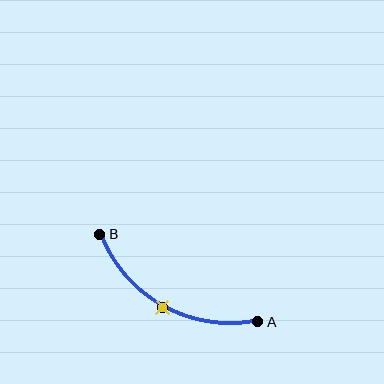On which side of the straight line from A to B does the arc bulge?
The arc bulges below the straight line connecting A and B.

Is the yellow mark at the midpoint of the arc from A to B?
Yes. The yellow mark lies on the arc at equal arc-length from both A and B — it is the arc midpoint.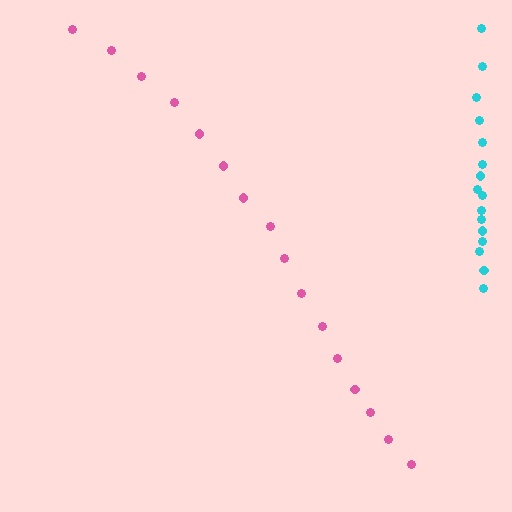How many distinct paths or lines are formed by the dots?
There are 2 distinct paths.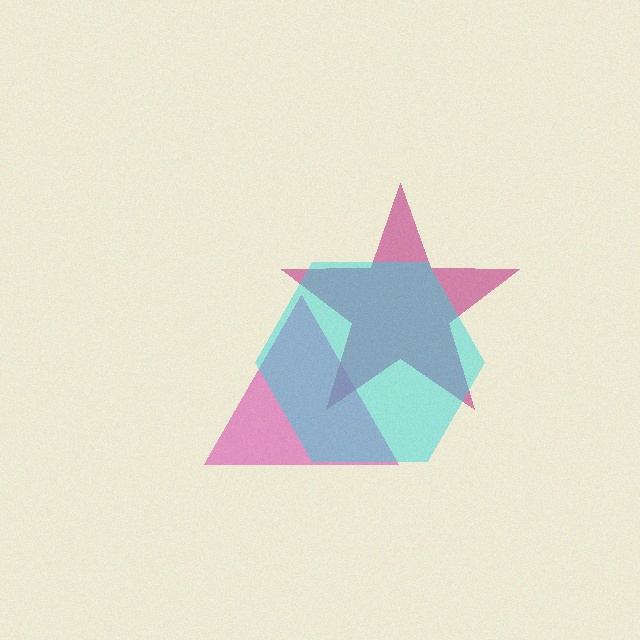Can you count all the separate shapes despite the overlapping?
Yes, there are 3 separate shapes.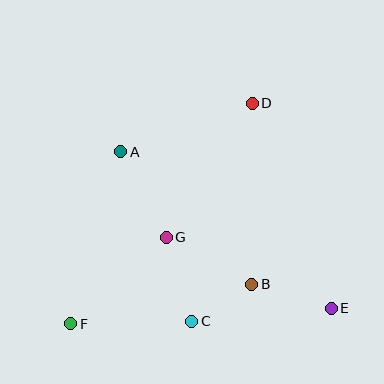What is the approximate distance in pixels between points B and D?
The distance between B and D is approximately 181 pixels.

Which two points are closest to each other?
Points B and C are closest to each other.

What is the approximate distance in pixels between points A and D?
The distance between A and D is approximately 140 pixels.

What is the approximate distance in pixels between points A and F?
The distance between A and F is approximately 179 pixels.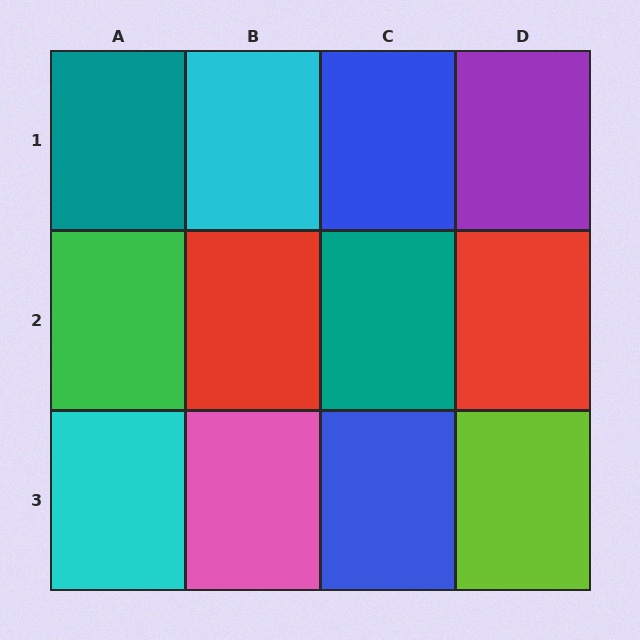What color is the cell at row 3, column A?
Cyan.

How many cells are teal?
2 cells are teal.